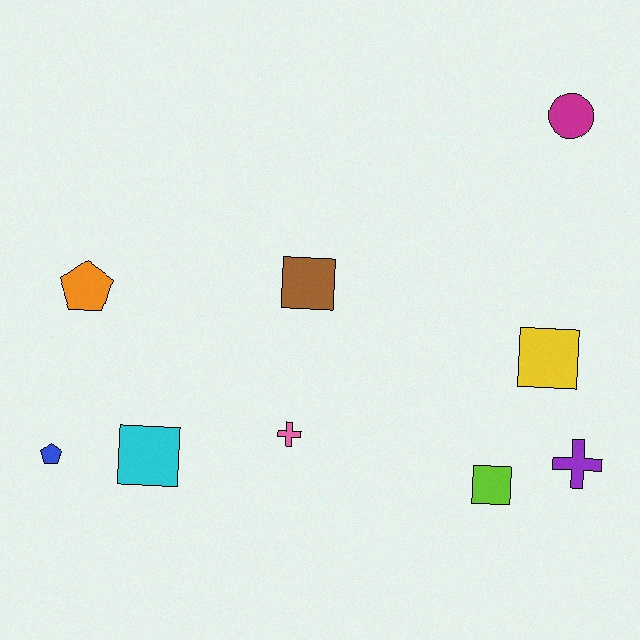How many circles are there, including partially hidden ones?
There is 1 circle.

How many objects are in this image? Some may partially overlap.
There are 9 objects.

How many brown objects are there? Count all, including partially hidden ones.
There is 1 brown object.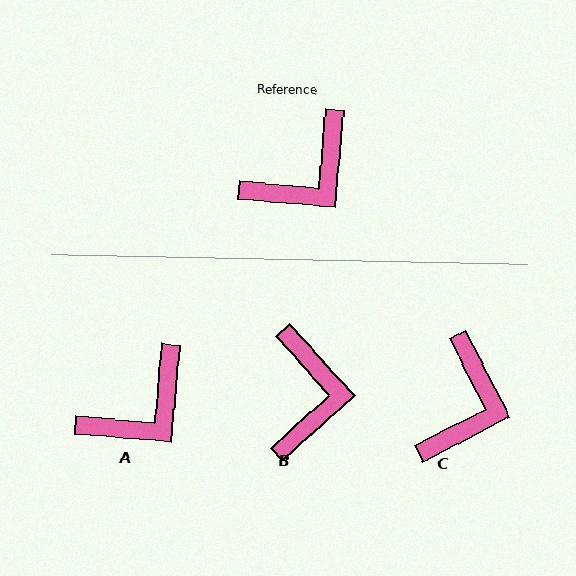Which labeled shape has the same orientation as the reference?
A.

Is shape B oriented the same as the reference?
No, it is off by about 47 degrees.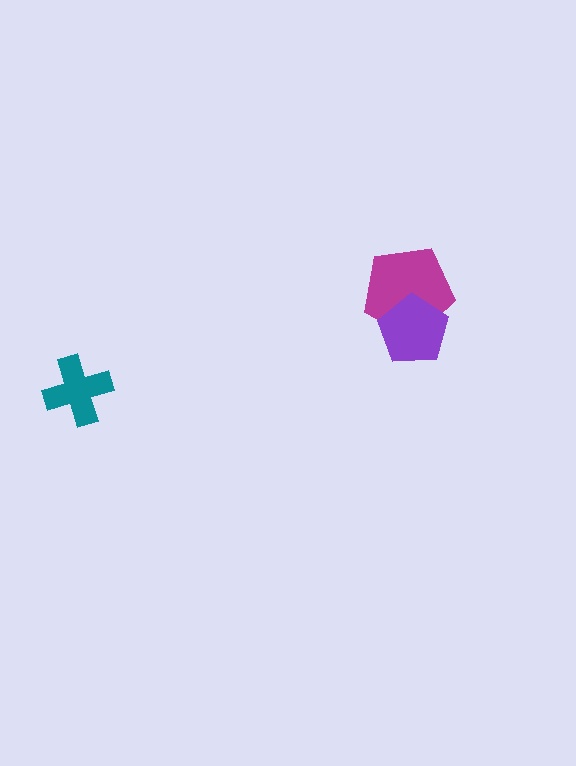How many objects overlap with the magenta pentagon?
1 object overlaps with the magenta pentagon.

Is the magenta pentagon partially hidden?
Yes, it is partially covered by another shape.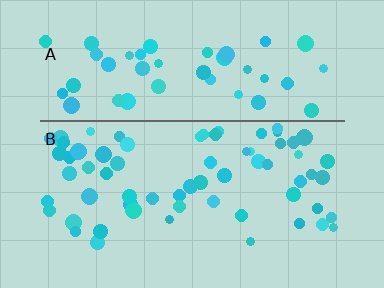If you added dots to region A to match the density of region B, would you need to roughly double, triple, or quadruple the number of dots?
Approximately double.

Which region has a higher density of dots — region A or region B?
B (the bottom).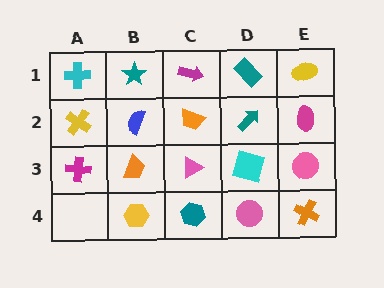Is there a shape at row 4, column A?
No, that cell is empty.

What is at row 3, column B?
An orange trapezoid.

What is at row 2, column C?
An orange trapezoid.